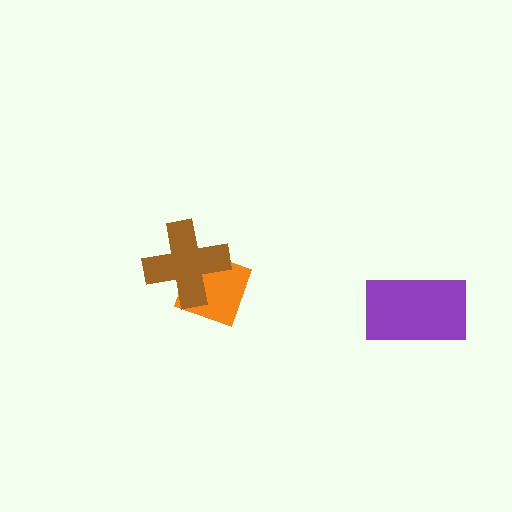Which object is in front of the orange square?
The brown cross is in front of the orange square.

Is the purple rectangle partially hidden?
No, no other shape covers it.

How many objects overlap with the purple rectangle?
0 objects overlap with the purple rectangle.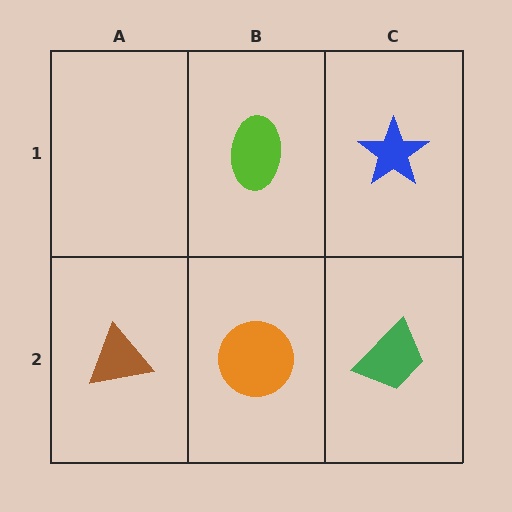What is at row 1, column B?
A lime ellipse.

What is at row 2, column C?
A green trapezoid.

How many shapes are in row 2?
3 shapes.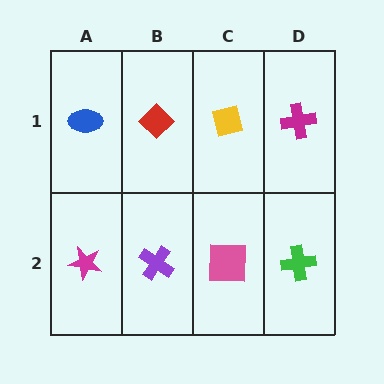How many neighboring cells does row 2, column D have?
2.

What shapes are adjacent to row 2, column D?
A magenta cross (row 1, column D), a pink square (row 2, column C).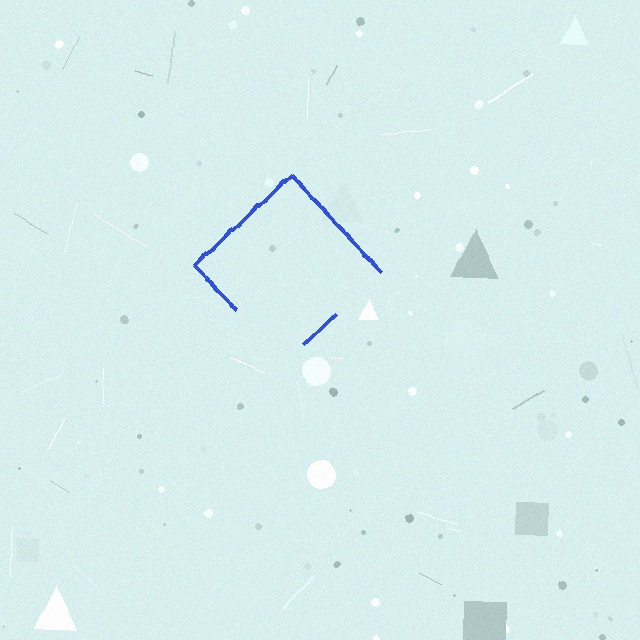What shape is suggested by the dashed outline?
The dashed outline suggests a diamond.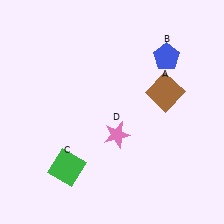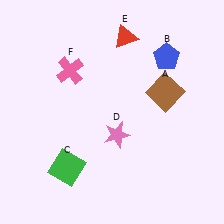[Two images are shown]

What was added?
A red triangle (E), a pink cross (F) were added in Image 2.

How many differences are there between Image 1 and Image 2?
There are 2 differences between the two images.